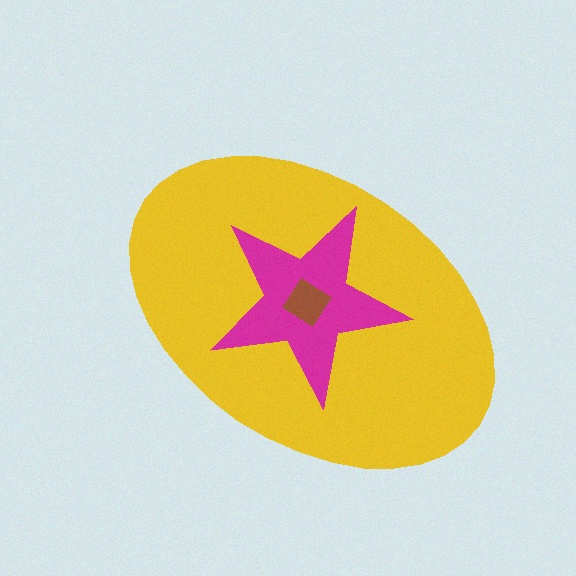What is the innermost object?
The brown diamond.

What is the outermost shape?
The yellow ellipse.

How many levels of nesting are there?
3.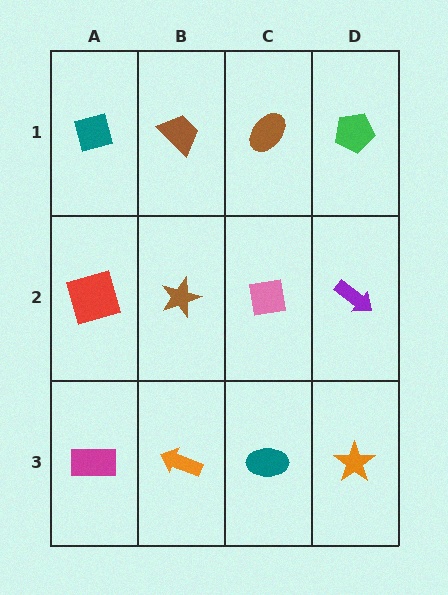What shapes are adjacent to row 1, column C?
A pink square (row 2, column C), a brown trapezoid (row 1, column B), a green pentagon (row 1, column D).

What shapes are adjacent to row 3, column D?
A purple arrow (row 2, column D), a teal ellipse (row 3, column C).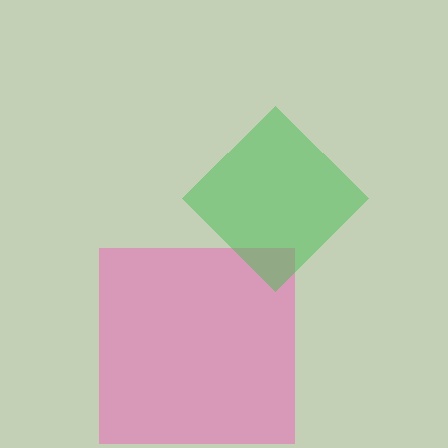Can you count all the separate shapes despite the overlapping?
Yes, there are 2 separate shapes.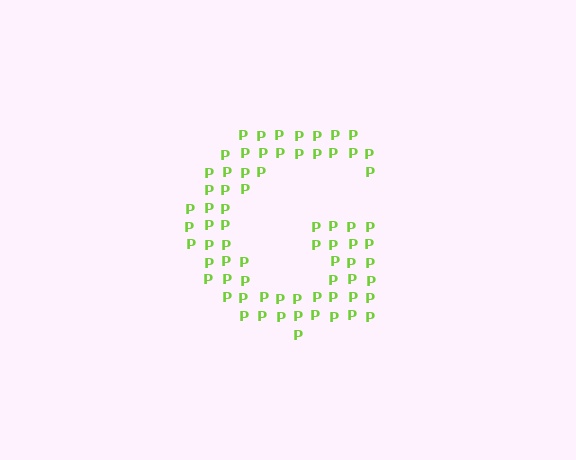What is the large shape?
The large shape is the letter G.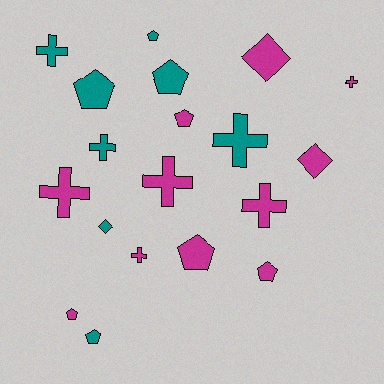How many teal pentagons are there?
There are 4 teal pentagons.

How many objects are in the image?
There are 19 objects.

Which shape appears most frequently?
Pentagon, with 8 objects.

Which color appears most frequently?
Magenta, with 11 objects.